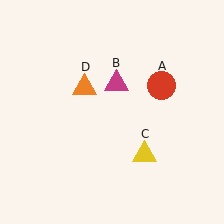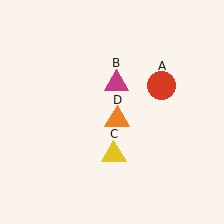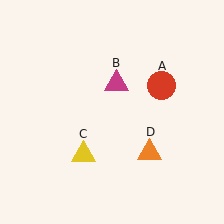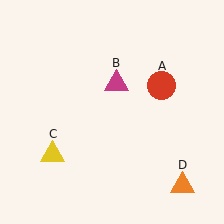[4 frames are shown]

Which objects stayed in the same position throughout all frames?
Red circle (object A) and magenta triangle (object B) remained stationary.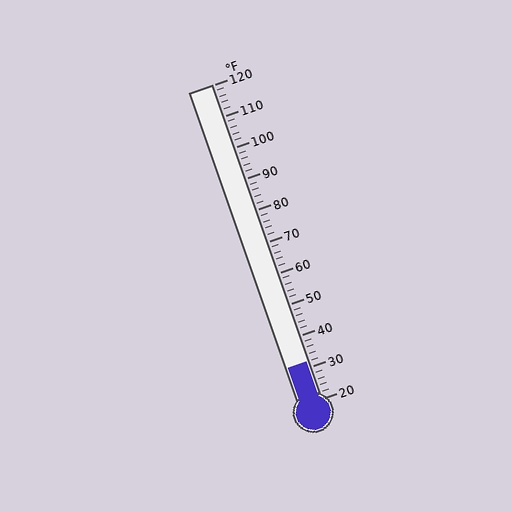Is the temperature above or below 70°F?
The temperature is below 70°F.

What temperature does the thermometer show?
The thermometer shows approximately 32°F.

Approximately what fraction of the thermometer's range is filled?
The thermometer is filled to approximately 10% of its range.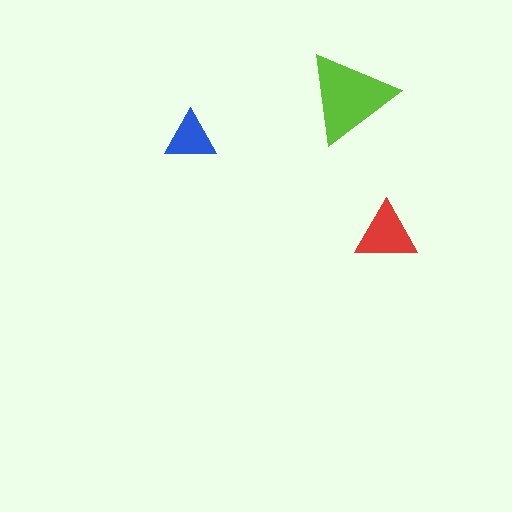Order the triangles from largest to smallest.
the lime one, the red one, the blue one.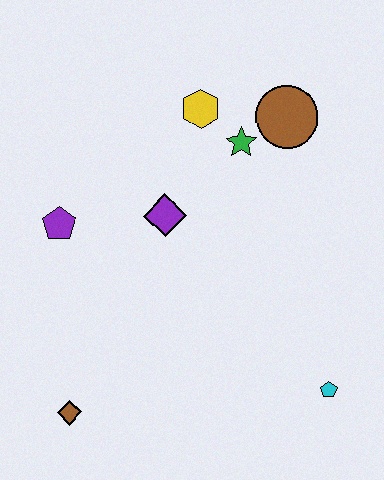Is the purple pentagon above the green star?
No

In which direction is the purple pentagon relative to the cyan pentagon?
The purple pentagon is to the left of the cyan pentagon.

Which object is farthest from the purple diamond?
The cyan pentagon is farthest from the purple diamond.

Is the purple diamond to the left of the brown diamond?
No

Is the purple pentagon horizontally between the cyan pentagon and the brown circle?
No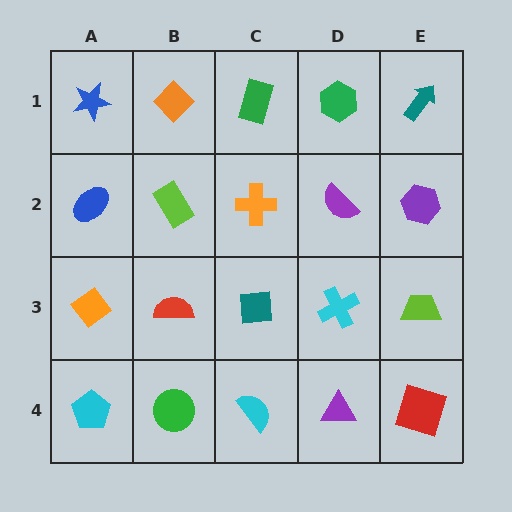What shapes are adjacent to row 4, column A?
An orange diamond (row 3, column A), a green circle (row 4, column B).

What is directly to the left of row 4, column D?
A cyan semicircle.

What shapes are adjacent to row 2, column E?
A teal arrow (row 1, column E), a lime trapezoid (row 3, column E), a purple semicircle (row 2, column D).